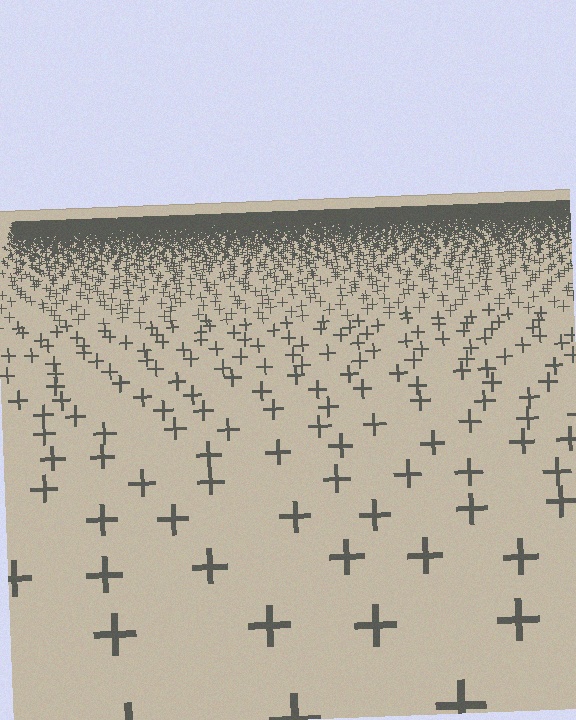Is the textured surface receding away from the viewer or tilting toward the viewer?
The surface is receding away from the viewer. Texture elements get smaller and denser toward the top.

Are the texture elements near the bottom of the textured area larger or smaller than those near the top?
Larger. Near the bottom, elements are closer to the viewer and appear at a bigger on-screen size.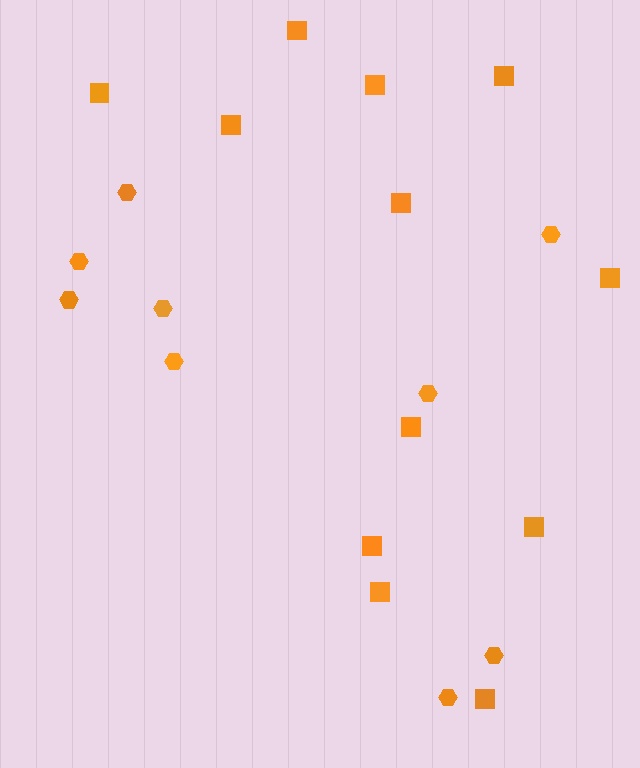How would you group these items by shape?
There are 2 groups: one group of hexagons (9) and one group of squares (12).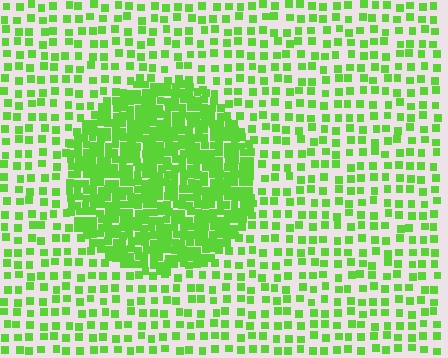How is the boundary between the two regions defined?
The boundary is defined by a change in element density (approximately 2.7x ratio). All elements are the same color, size, and shape.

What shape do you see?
I see a circle.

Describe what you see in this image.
The image contains small lime elements arranged at two different densities. A circle-shaped region is visible where the elements are more densely packed than the surrounding area.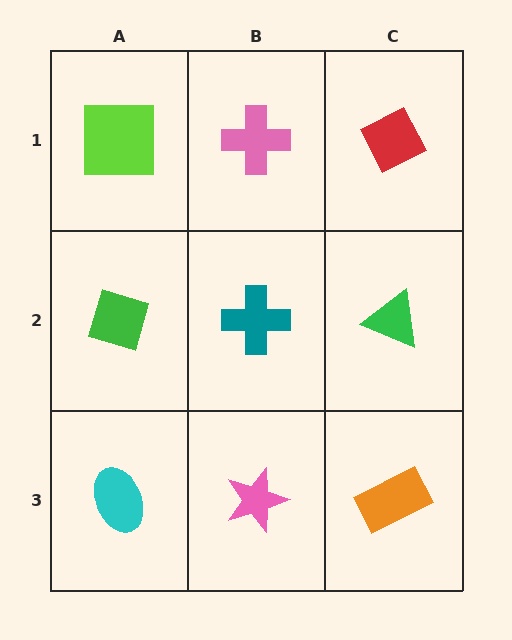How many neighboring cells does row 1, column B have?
3.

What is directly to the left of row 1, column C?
A pink cross.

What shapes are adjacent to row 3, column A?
A green diamond (row 2, column A), a pink star (row 3, column B).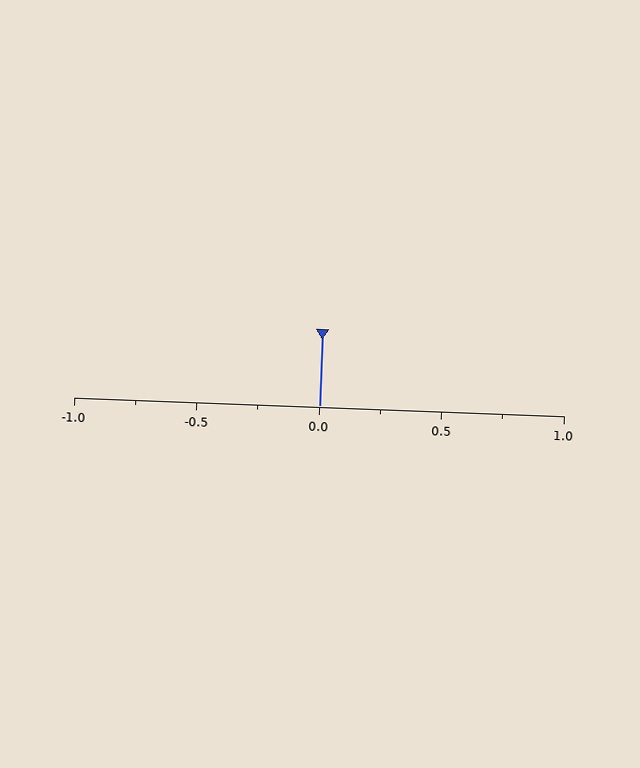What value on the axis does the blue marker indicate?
The marker indicates approximately 0.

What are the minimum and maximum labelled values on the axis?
The axis runs from -1.0 to 1.0.